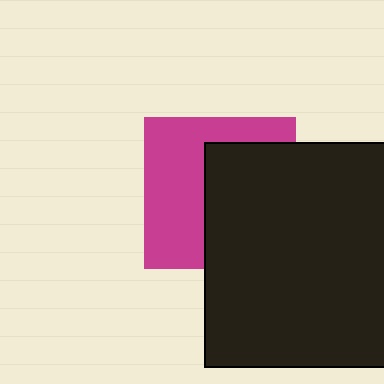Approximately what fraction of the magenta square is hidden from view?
Roughly 51% of the magenta square is hidden behind the black rectangle.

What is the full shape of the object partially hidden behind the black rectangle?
The partially hidden object is a magenta square.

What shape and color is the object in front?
The object in front is a black rectangle.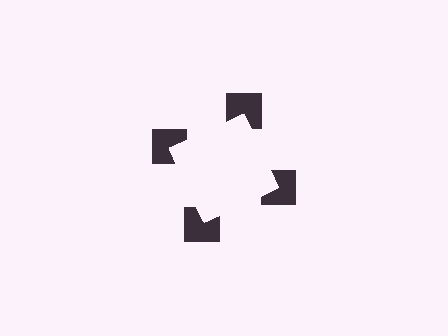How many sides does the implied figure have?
4 sides.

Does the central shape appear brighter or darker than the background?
It typically appears slightly brighter than the background, even though no actual brightness change is drawn.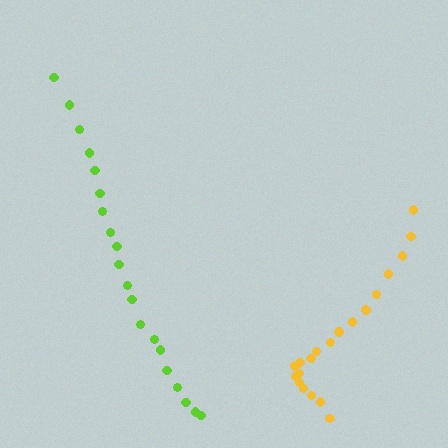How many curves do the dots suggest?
There are 2 distinct paths.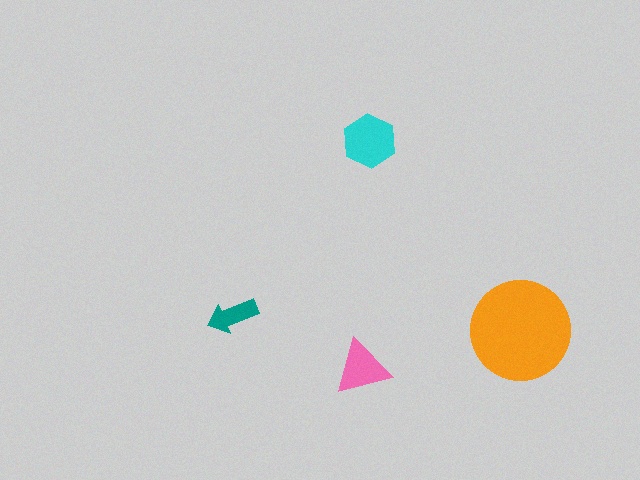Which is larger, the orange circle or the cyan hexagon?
The orange circle.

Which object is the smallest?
The teal arrow.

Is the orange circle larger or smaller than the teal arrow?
Larger.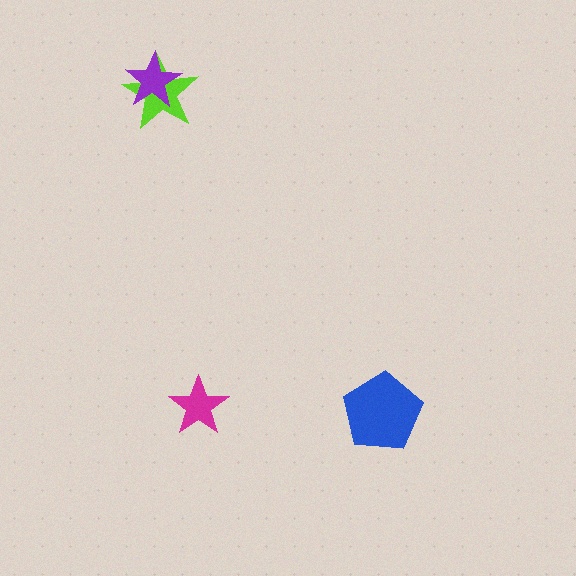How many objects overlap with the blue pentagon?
0 objects overlap with the blue pentagon.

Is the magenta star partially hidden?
No, no other shape covers it.